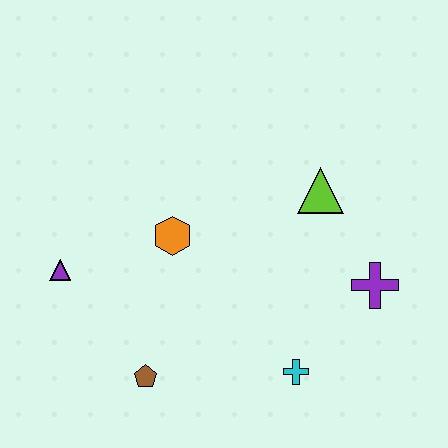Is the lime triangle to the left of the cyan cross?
No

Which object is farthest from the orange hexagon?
The purple cross is farthest from the orange hexagon.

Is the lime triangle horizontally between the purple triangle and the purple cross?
Yes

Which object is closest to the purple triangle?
The orange hexagon is closest to the purple triangle.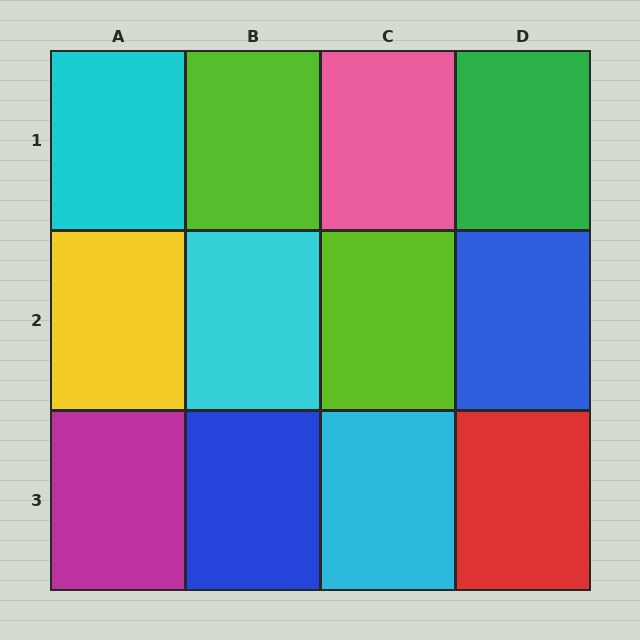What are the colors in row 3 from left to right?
Magenta, blue, cyan, red.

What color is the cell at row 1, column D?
Green.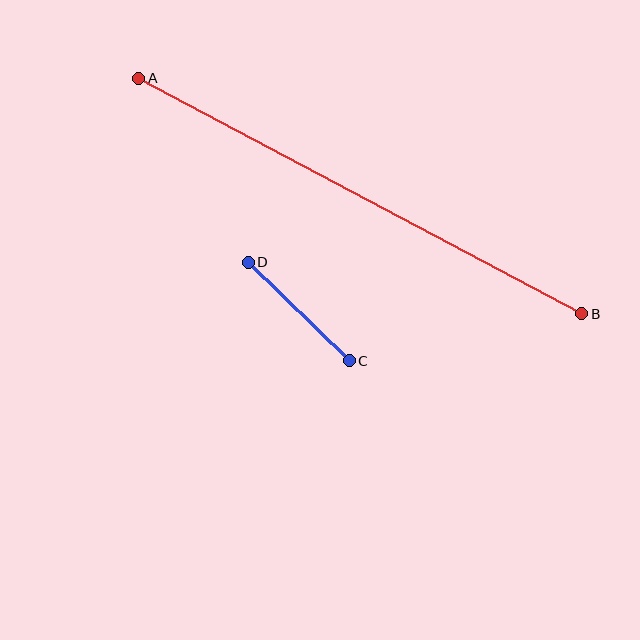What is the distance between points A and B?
The distance is approximately 501 pixels.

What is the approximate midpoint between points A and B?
The midpoint is at approximately (360, 196) pixels.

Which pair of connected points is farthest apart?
Points A and B are farthest apart.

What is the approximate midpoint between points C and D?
The midpoint is at approximately (299, 311) pixels.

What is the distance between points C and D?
The distance is approximately 141 pixels.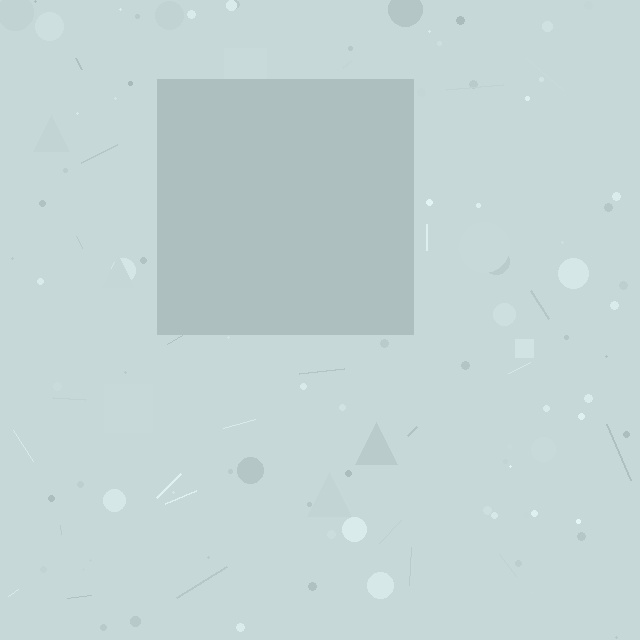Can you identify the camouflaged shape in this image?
The camouflaged shape is a square.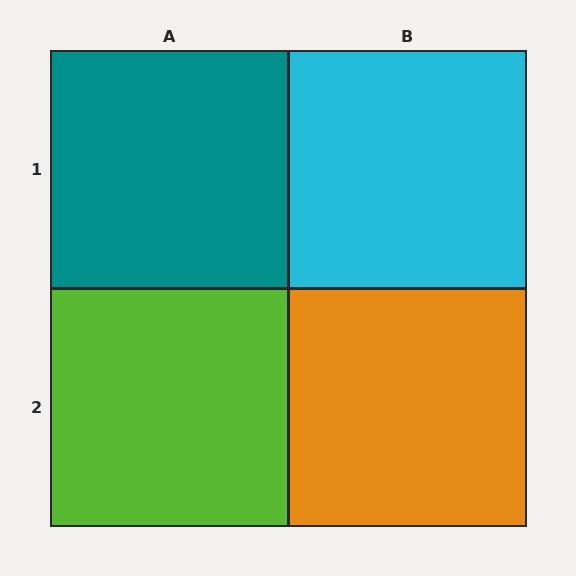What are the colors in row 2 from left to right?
Lime, orange.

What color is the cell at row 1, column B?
Cyan.